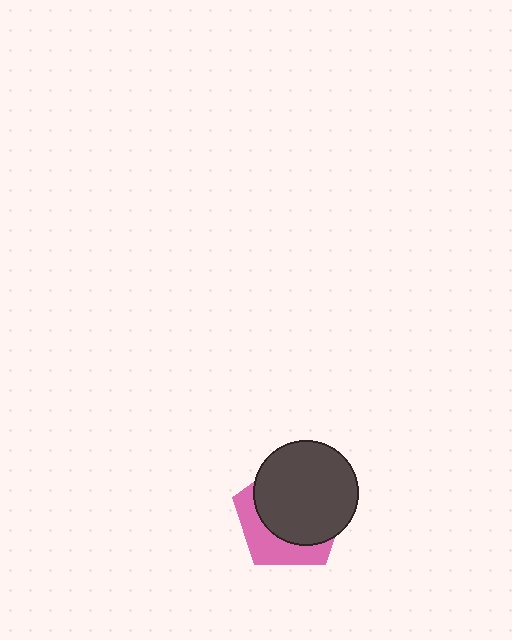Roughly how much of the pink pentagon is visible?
A small part of it is visible (roughly 34%).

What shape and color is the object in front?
The object in front is a dark gray circle.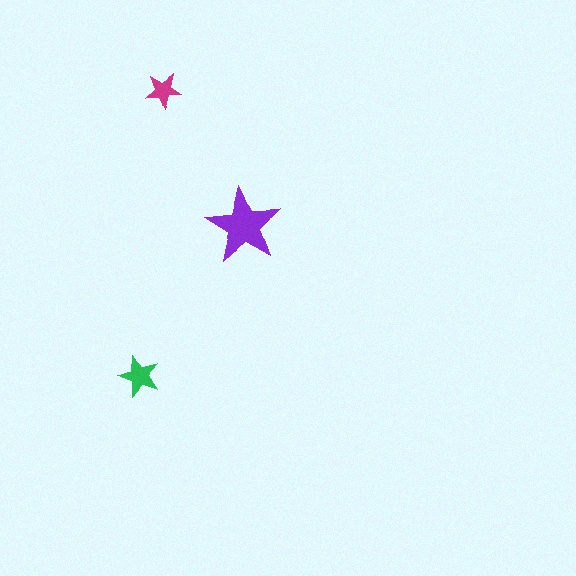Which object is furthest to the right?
The purple star is rightmost.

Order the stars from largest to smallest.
the purple one, the green one, the magenta one.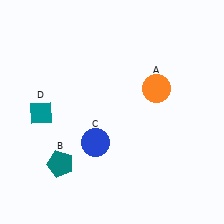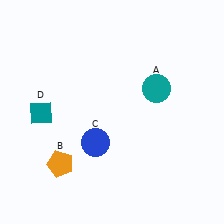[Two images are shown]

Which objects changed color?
A changed from orange to teal. B changed from teal to orange.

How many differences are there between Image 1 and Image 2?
There are 2 differences between the two images.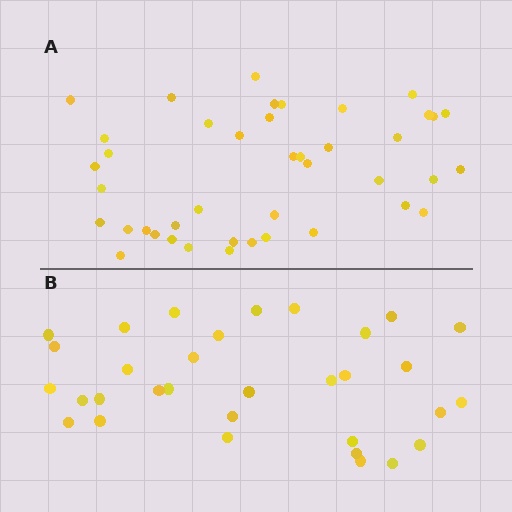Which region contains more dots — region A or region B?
Region A (the top region) has more dots.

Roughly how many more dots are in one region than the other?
Region A has roughly 10 or so more dots than region B.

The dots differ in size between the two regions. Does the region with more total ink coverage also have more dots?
No. Region B has more total ink coverage because its dots are larger, but region A actually contains more individual dots. Total area can be misleading — the number of items is what matters here.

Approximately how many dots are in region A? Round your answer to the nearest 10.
About 40 dots. (The exact count is 42, which rounds to 40.)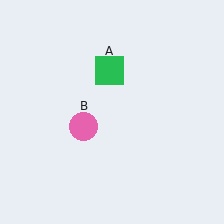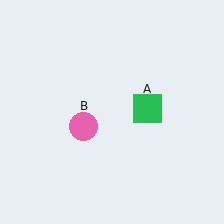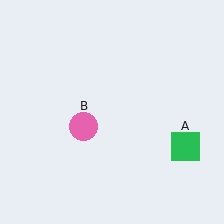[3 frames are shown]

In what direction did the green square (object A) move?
The green square (object A) moved down and to the right.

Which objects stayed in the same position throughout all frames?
Pink circle (object B) remained stationary.